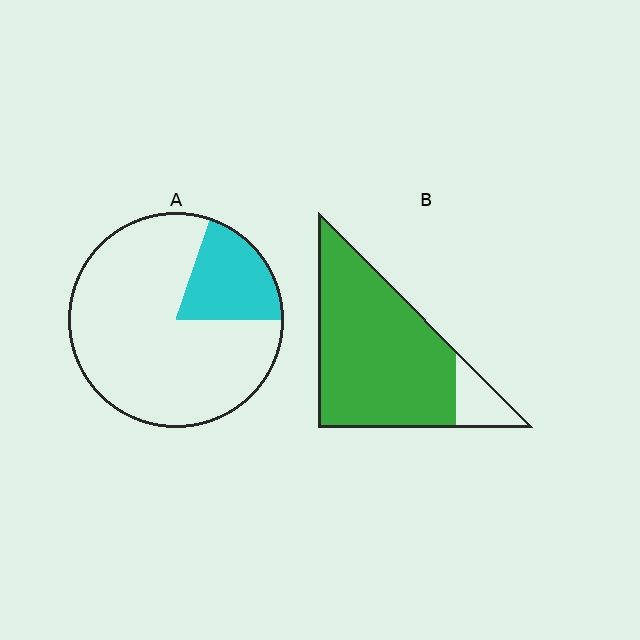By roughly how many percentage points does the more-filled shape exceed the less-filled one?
By roughly 65 percentage points (B over A).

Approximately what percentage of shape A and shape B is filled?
A is approximately 20% and B is approximately 85%.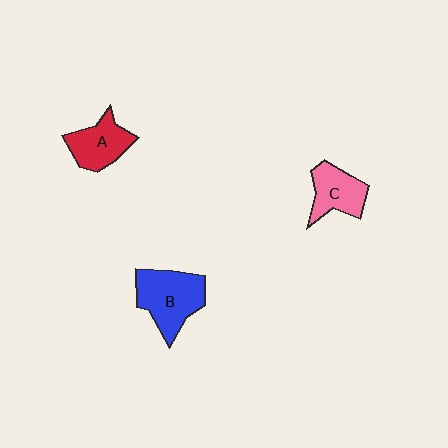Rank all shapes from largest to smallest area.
From largest to smallest: B (blue), A (red), C (pink).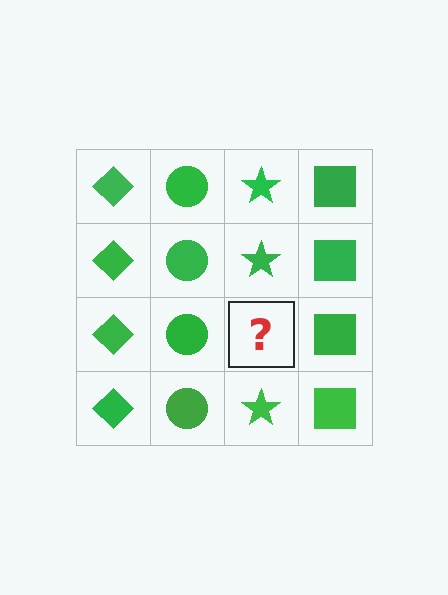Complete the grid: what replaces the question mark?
The question mark should be replaced with a green star.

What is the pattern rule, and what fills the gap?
The rule is that each column has a consistent shape. The gap should be filled with a green star.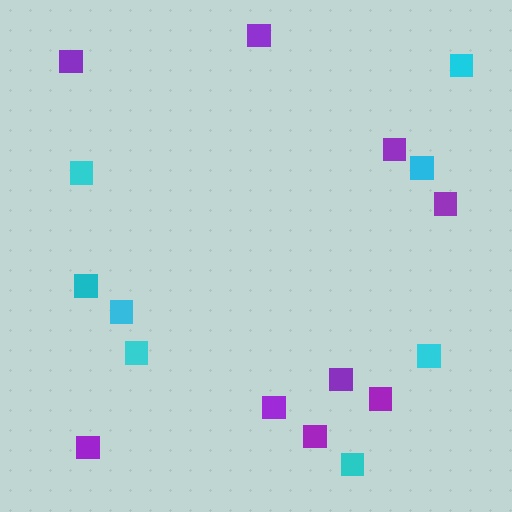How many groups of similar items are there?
There are 2 groups: one group of purple squares (9) and one group of cyan squares (8).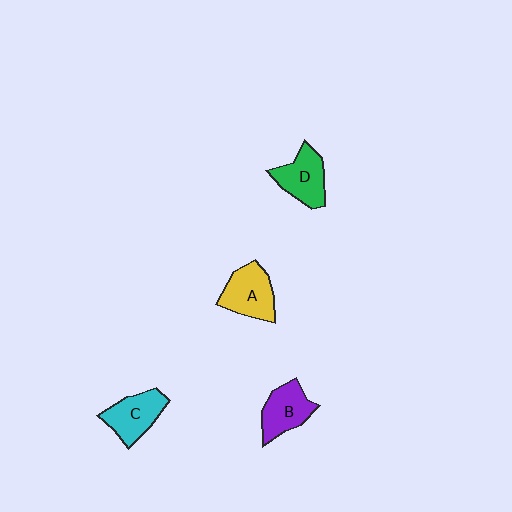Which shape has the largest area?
Shape A (yellow).